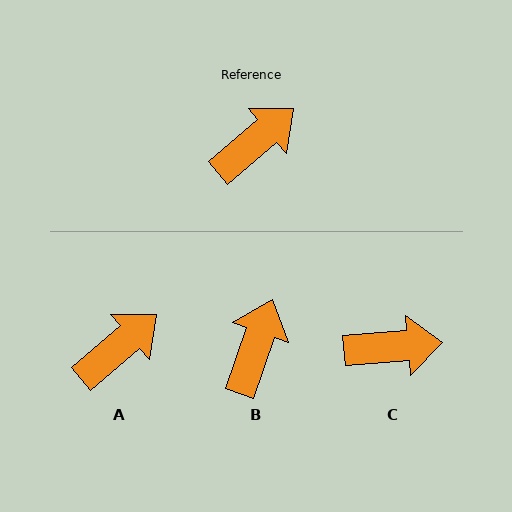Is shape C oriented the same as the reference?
No, it is off by about 36 degrees.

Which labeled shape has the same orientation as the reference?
A.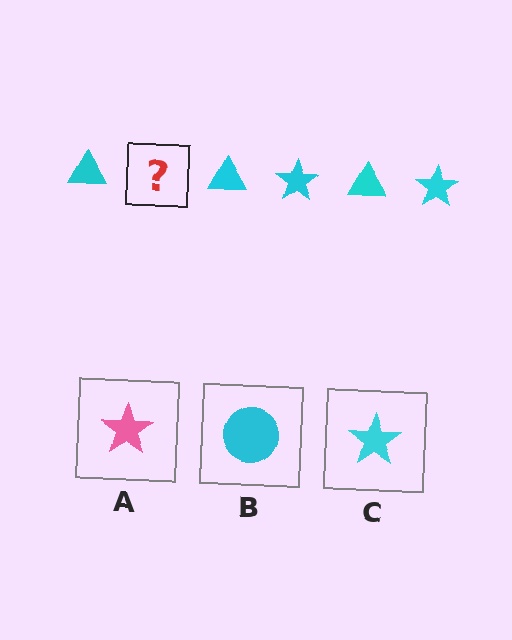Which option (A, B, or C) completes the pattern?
C.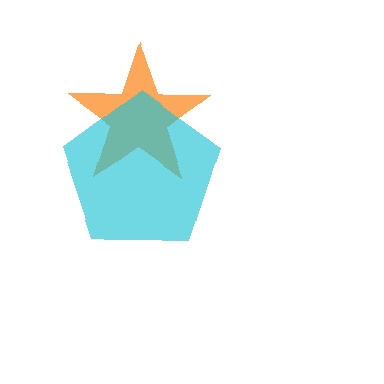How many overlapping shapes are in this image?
There are 2 overlapping shapes in the image.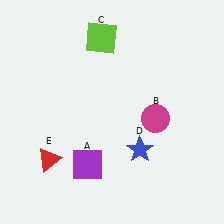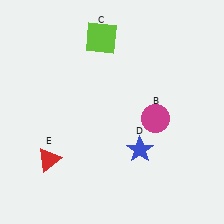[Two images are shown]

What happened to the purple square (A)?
The purple square (A) was removed in Image 2. It was in the bottom-left area of Image 1.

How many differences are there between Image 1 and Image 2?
There is 1 difference between the two images.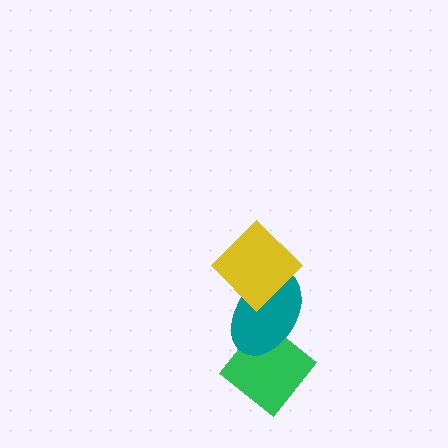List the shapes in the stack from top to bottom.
From top to bottom: the yellow diamond, the teal ellipse, the green diamond.